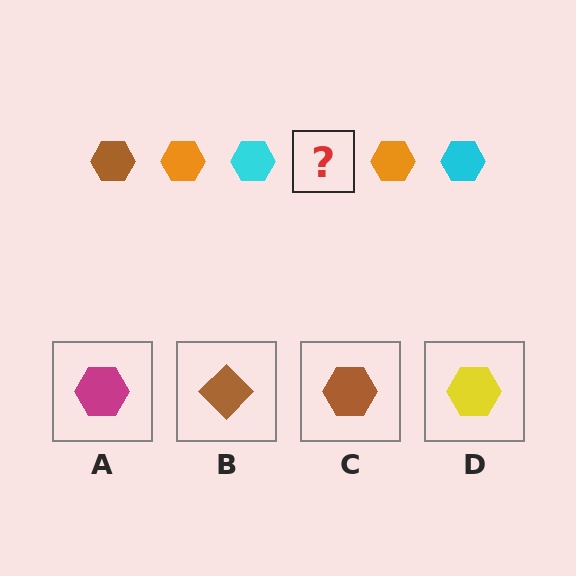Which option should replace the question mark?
Option C.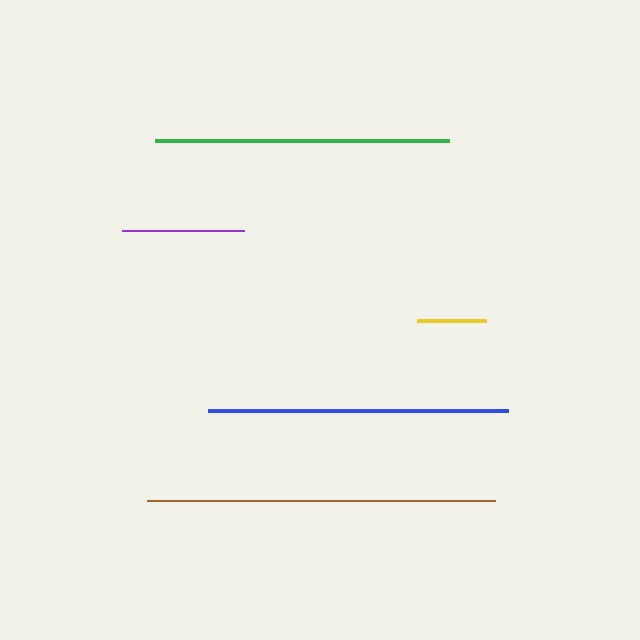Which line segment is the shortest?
The yellow line is the shortest at approximately 68 pixels.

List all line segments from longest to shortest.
From longest to shortest: brown, blue, green, purple, yellow.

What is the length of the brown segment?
The brown segment is approximately 348 pixels long.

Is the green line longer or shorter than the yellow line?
The green line is longer than the yellow line.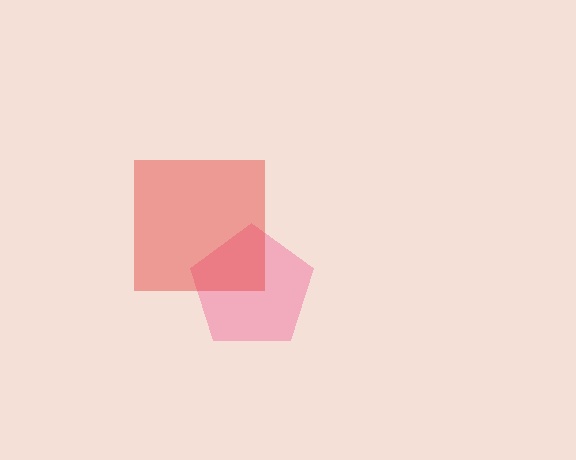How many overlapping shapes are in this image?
There are 2 overlapping shapes in the image.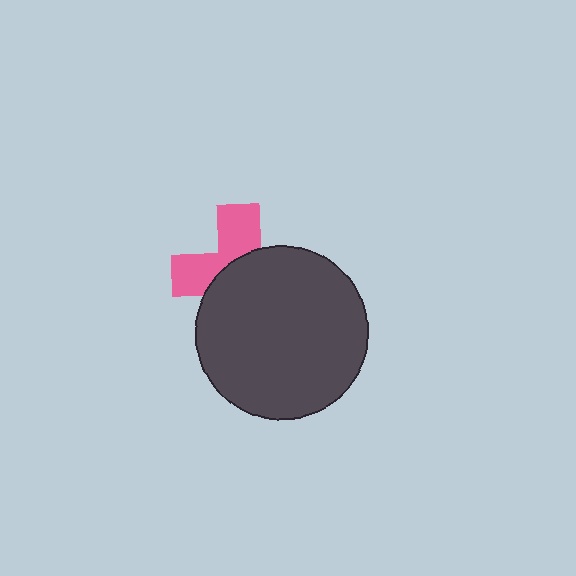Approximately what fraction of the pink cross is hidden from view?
Roughly 58% of the pink cross is hidden behind the dark gray circle.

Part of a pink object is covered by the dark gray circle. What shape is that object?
It is a cross.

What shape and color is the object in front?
The object in front is a dark gray circle.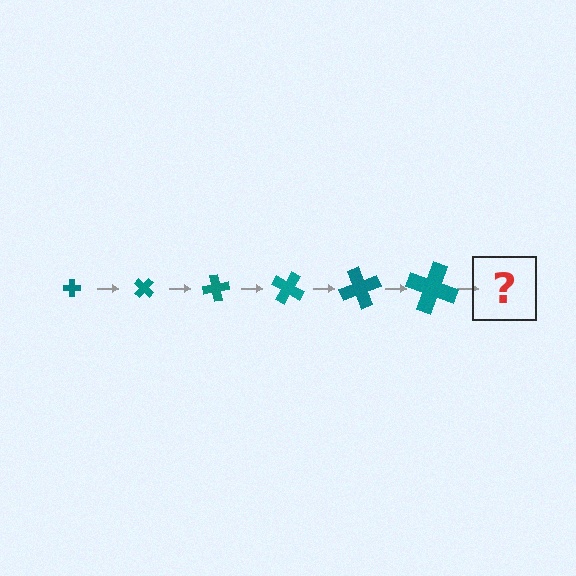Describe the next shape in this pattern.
It should be a cross, larger than the previous one and rotated 240 degrees from the start.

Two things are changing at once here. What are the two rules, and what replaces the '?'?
The two rules are that the cross grows larger each step and it rotates 40 degrees each step. The '?' should be a cross, larger than the previous one and rotated 240 degrees from the start.